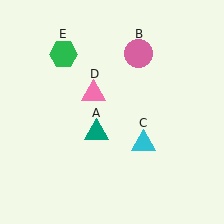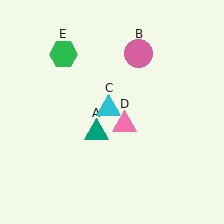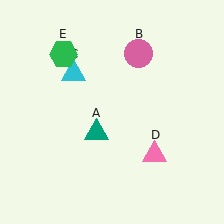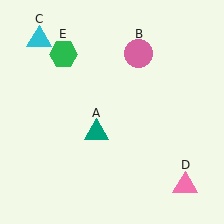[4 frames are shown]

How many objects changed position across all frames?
2 objects changed position: cyan triangle (object C), pink triangle (object D).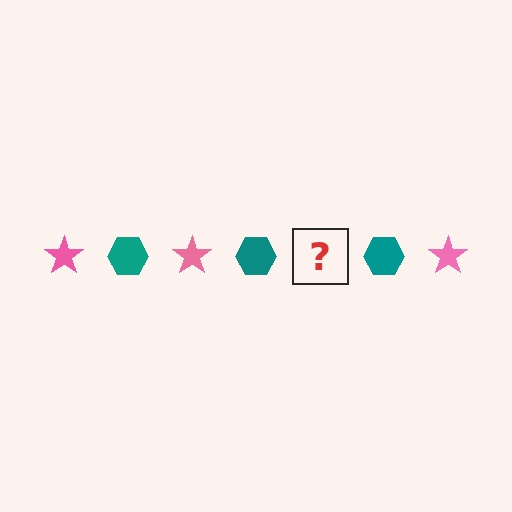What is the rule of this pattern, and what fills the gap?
The rule is that the pattern alternates between pink star and teal hexagon. The gap should be filled with a pink star.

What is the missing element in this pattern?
The missing element is a pink star.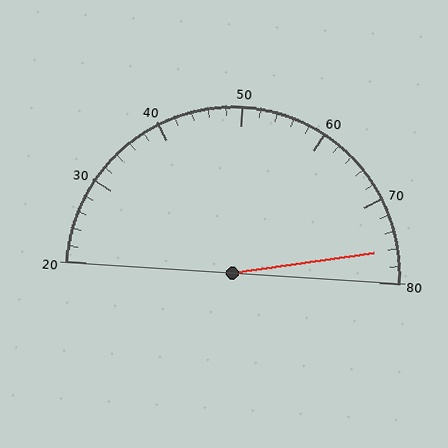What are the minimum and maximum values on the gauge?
The gauge ranges from 20 to 80.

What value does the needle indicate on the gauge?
The needle indicates approximately 76.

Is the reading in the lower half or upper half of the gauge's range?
The reading is in the upper half of the range (20 to 80).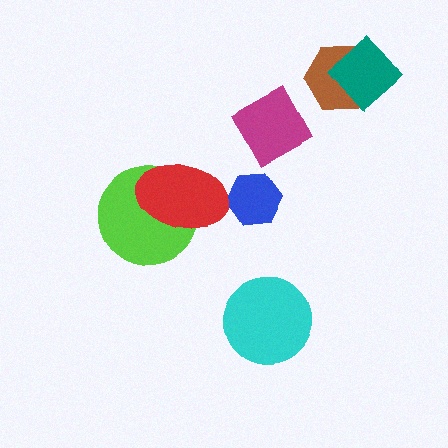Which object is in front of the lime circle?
The red ellipse is in front of the lime circle.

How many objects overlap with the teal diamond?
1 object overlaps with the teal diamond.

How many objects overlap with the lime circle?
1 object overlaps with the lime circle.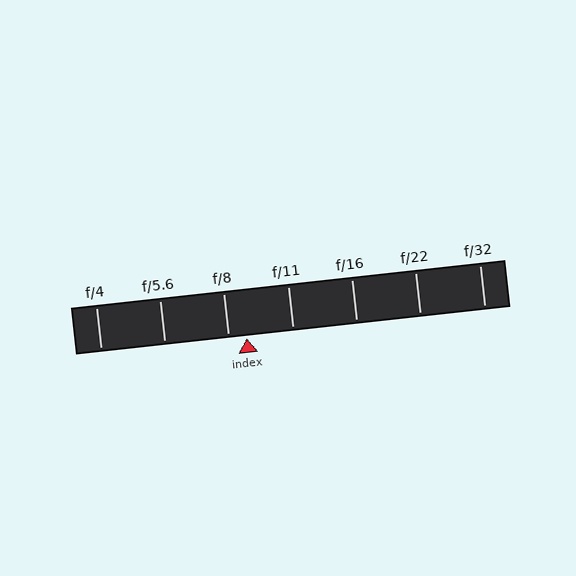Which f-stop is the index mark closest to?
The index mark is closest to f/8.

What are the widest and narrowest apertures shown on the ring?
The widest aperture shown is f/4 and the narrowest is f/32.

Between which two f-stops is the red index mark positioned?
The index mark is between f/8 and f/11.